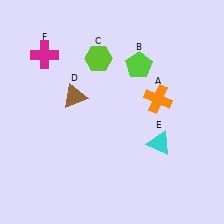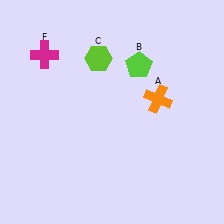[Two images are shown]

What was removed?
The brown triangle (D), the cyan triangle (E) were removed in Image 2.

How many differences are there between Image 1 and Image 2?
There are 2 differences between the two images.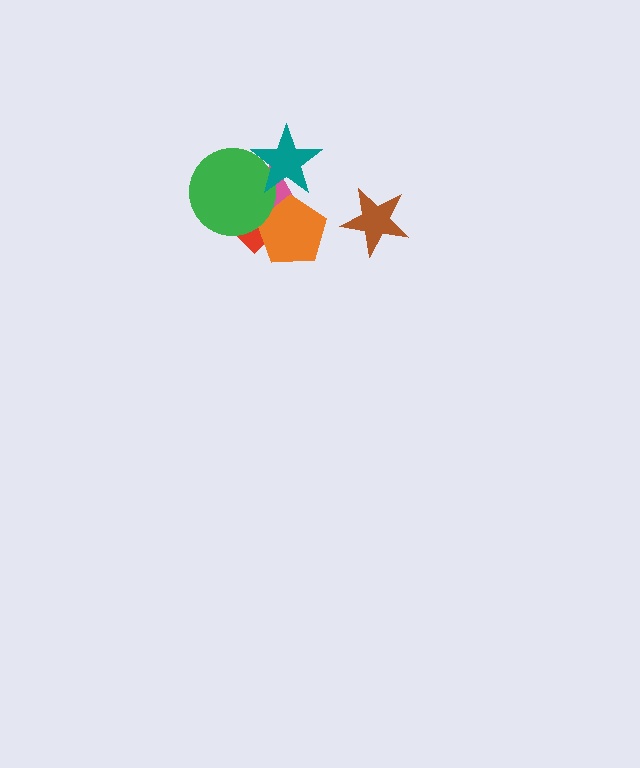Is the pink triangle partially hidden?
Yes, it is partially covered by another shape.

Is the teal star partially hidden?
No, no other shape covers it.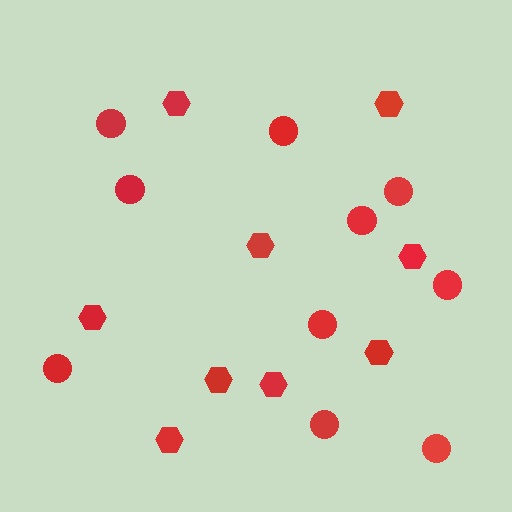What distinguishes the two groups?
There are 2 groups: one group of circles (10) and one group of hexagons (9).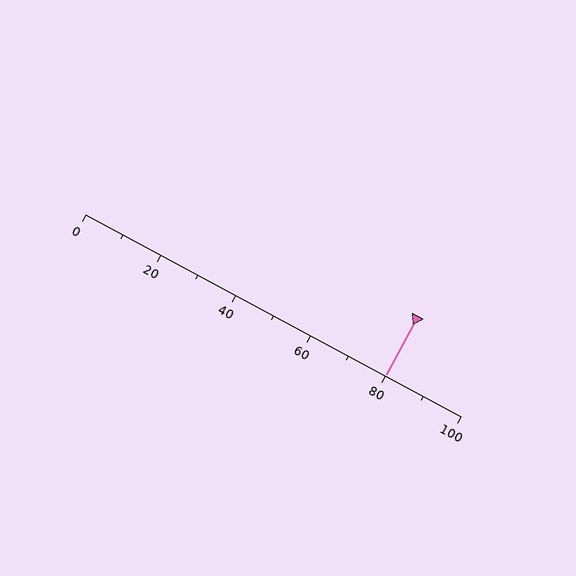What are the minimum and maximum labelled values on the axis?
The axis runs from 0 to 100.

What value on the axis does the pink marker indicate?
The marker indicates approximately 80.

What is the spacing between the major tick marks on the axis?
The major ticks are spaced 20 apart.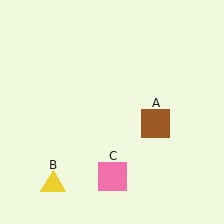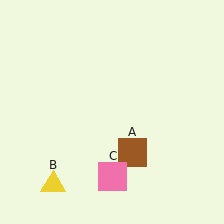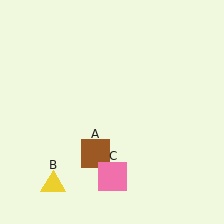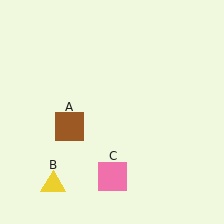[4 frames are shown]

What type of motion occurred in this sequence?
The brown square (object A) rotated clockwise around the center of the scene.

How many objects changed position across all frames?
1 object changed position: brown square (object A).